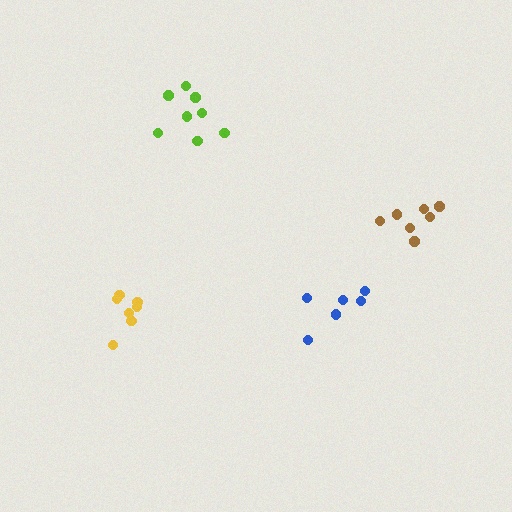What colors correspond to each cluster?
The clusters are colored: yellow, lime, blue, brown.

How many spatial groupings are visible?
There are 4 spatial groupings.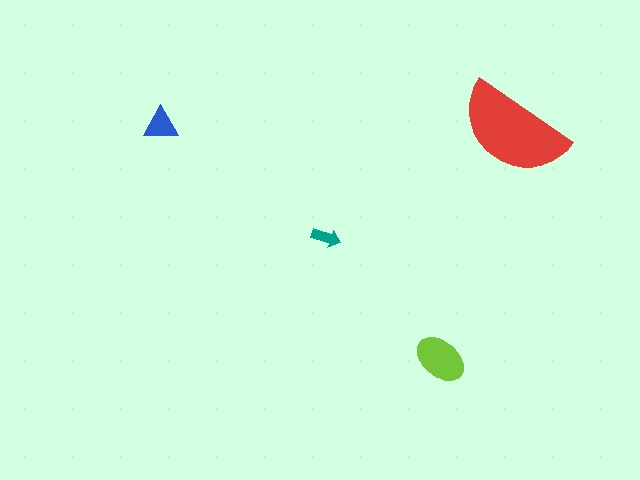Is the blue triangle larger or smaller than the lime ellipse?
Smaller.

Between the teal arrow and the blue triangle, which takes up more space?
The blue triangle.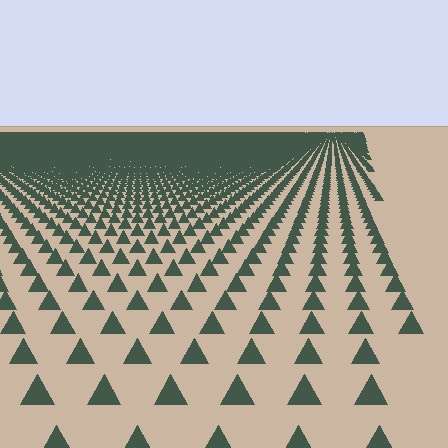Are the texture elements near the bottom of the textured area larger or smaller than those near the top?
Larger. Near the bottom, elements are closer to the viewer and appear at a bigger on-screen size.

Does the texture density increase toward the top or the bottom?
Density increases toward the top.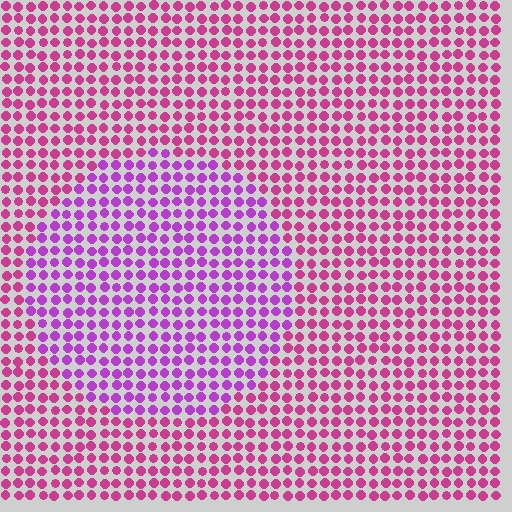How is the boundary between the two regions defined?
The boundary is defined purely by a slight shift in hue (about 33 degrees). Spacing, size, and orientation are identical on both sides.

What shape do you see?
I see a circle.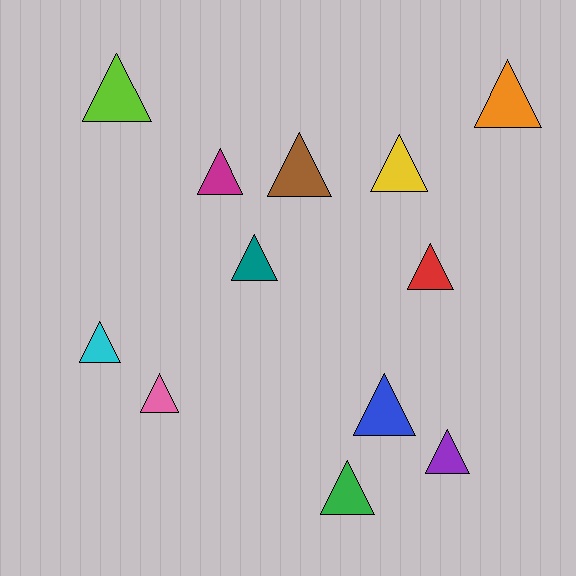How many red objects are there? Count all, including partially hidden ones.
There is 1 red object.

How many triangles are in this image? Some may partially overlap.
There are 12 triangles.